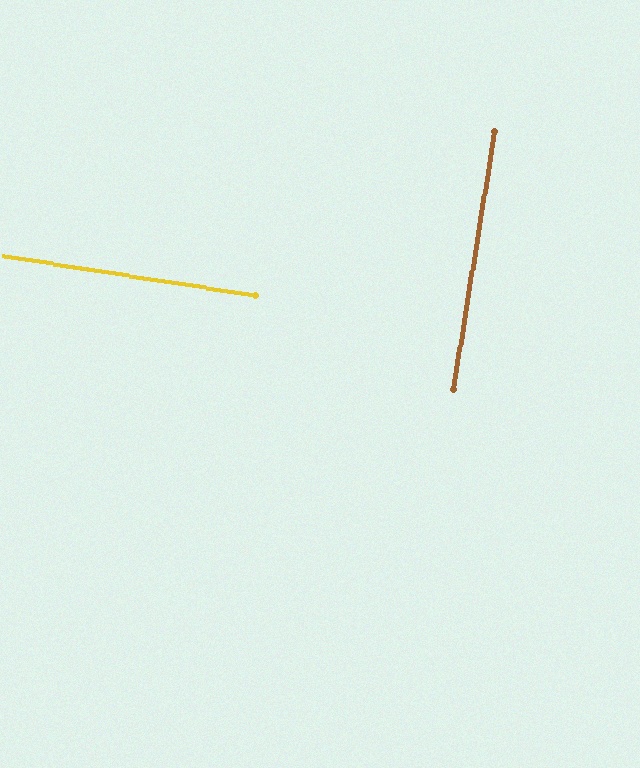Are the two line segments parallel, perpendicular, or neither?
Perpendicular — they meet at approximately 90°.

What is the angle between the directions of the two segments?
Approximately 90 degrees.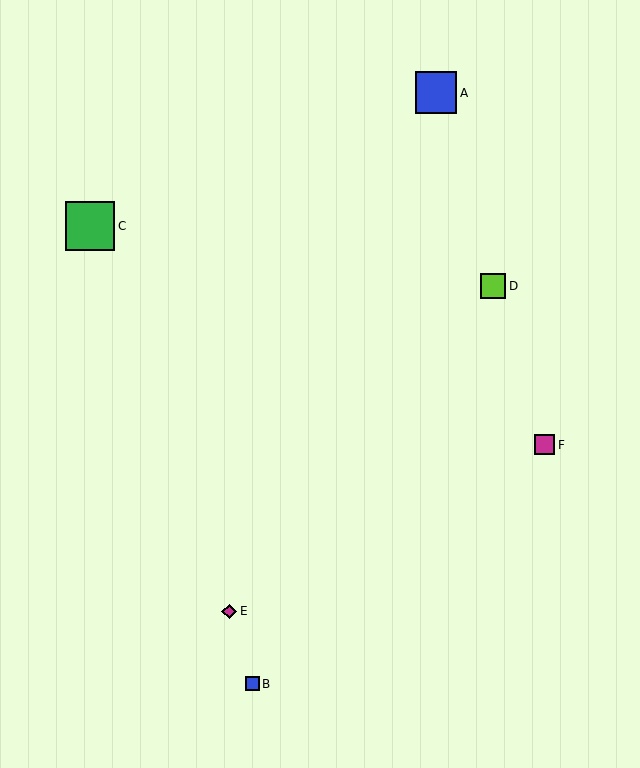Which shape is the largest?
The green square (labeled C) is the largest.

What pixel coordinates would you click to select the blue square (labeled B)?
Click at (252, 684) to select the blue square B.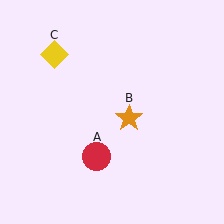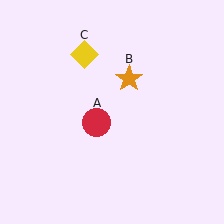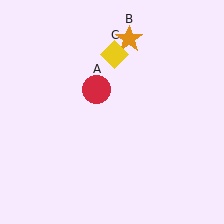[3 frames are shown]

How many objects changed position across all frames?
3 objects changed position: red circle (object A), orange star (object B), yellow diamond (object C).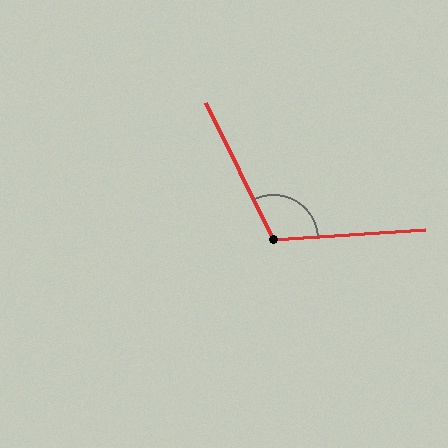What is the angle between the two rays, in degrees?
Approximately 113 degrees.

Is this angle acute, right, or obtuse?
It is obtuse.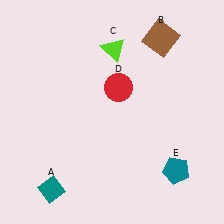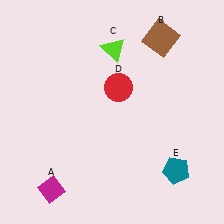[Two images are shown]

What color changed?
The diamond (A) changed from teal in Image 1 to magenta in Image 2.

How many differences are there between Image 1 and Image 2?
There is 1 difference between the two images.